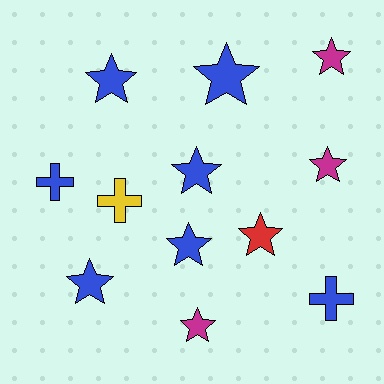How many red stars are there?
There is 1 red star.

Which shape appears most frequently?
Star, with 9 objects.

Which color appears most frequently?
Blue, with 7 objects.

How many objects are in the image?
There are 12 objects.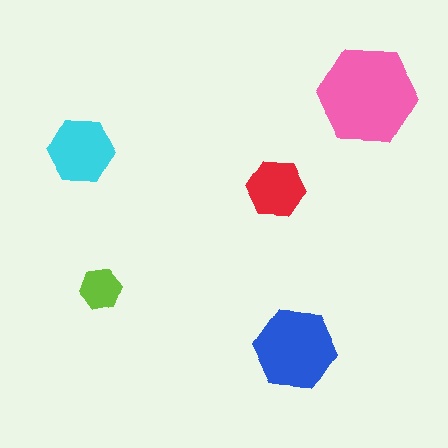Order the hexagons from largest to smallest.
the pink one, the blue one, the cyan one, the red one, the lime one.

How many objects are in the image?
There are 5 objects in the image.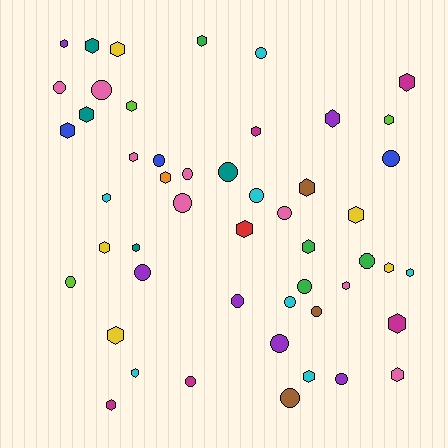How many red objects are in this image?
There is 1 red object.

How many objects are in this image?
There are 50 objects.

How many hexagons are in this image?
There are 29 hexagons.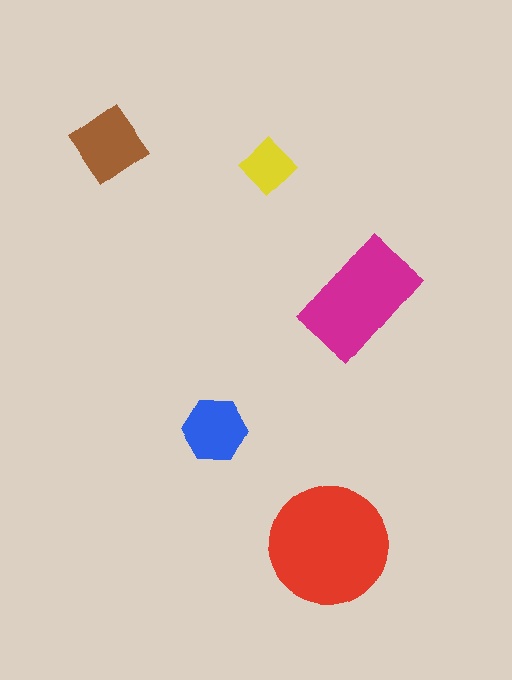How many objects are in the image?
There are 5 objects in the image.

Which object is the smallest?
The yellow diamond.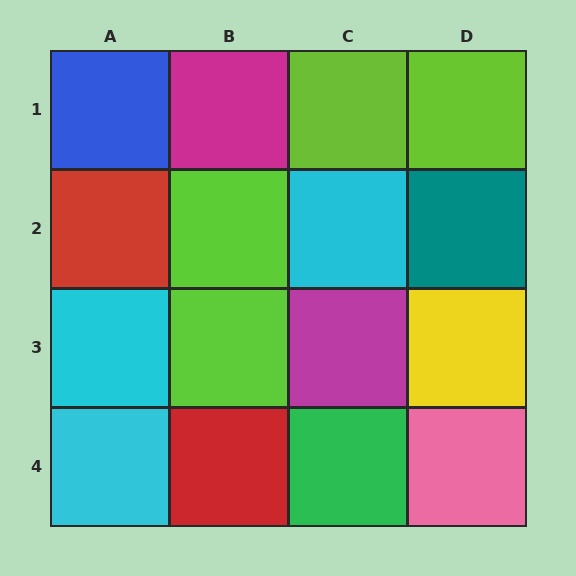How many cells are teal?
1 cell is teal.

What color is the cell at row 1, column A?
Blue.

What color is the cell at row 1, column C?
Lime.